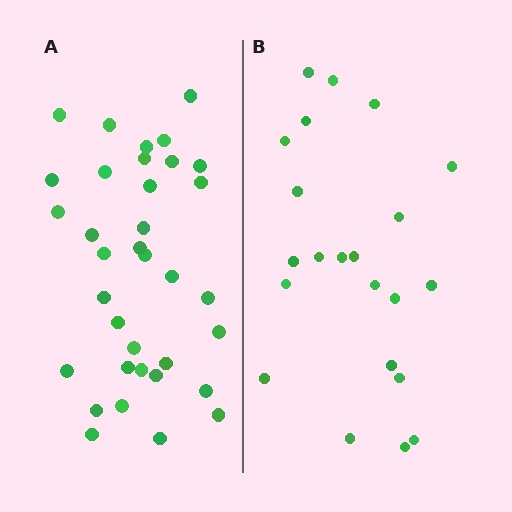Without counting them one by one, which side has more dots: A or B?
Region A (the left region) has more dots.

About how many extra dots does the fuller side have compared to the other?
Region A has approximately 15 more dots than region B.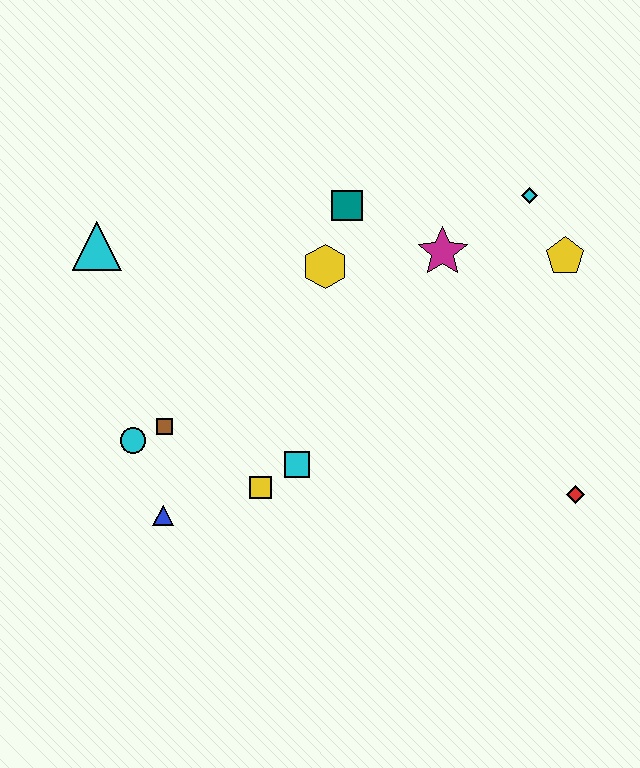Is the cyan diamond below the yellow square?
No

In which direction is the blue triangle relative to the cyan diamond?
The blue triangle is to the left of the cyan diamond.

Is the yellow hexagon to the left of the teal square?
Yes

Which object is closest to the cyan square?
The yellow square is closest to the cyan square.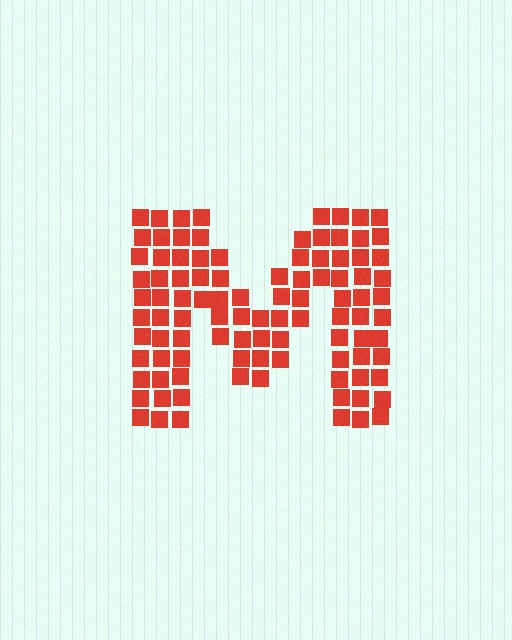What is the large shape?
The large shape is the letter M.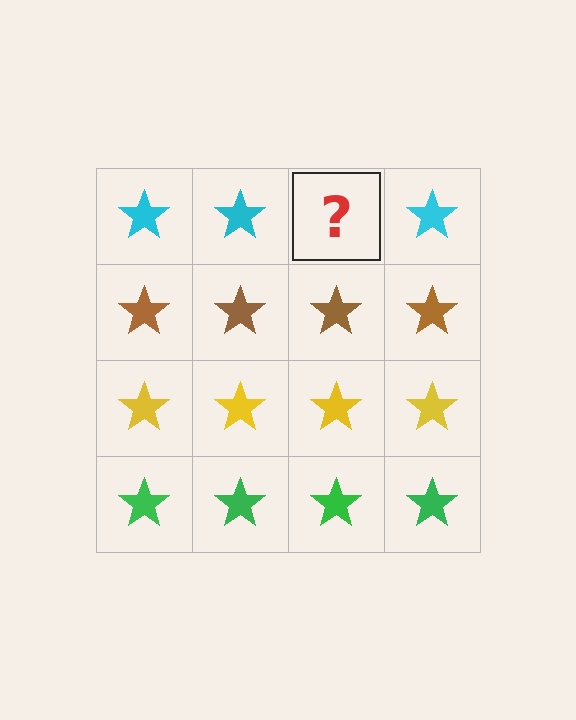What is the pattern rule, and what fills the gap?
The rule is that each row has a consistent color. The gap should be filled with a cyan star.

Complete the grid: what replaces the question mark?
The question mark should be replaced with a cyan star.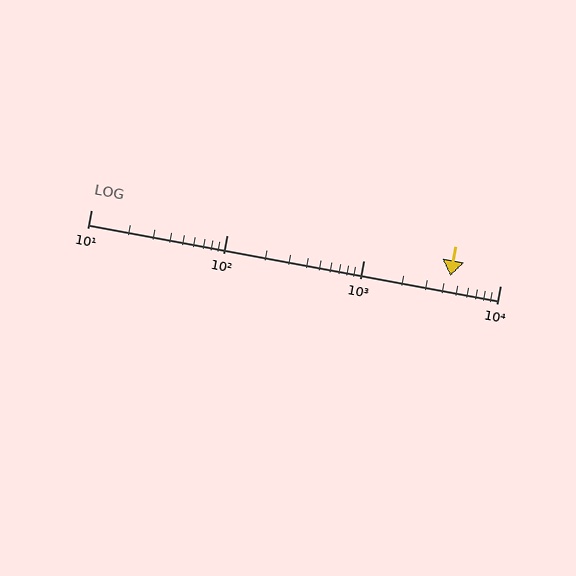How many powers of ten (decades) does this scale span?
The scale spans 3 decades, from 10 to 10000.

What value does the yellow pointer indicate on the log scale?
The pointer indicates approximately 4300.